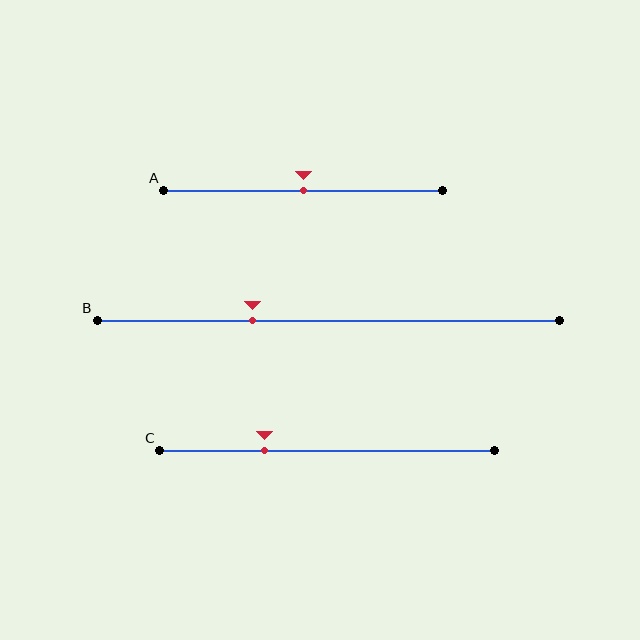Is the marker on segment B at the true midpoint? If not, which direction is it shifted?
No, the marker on segment B is shifted to the left by about 16% of the segment length.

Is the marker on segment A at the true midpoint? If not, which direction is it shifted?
Yes, the marker on segment A is at the true midpoint.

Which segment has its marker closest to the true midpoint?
Segment A has its marker closest to the true midpoint.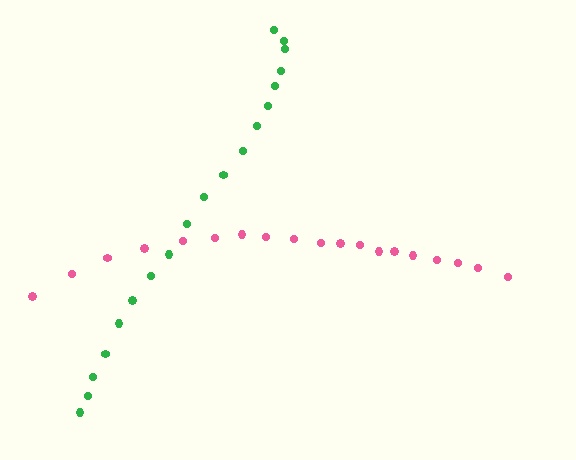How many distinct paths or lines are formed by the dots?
There are 2 distinct paths.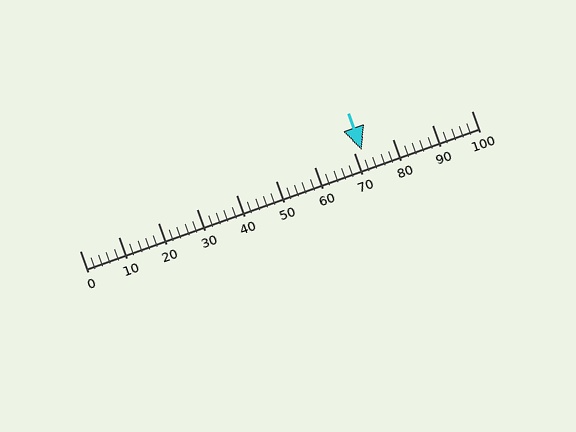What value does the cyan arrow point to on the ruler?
The cyan arrow points to approximately 72.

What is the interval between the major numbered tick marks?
The major tick marks are spaced 10 units apart.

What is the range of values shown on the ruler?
The ruler shows values from 0 to 100.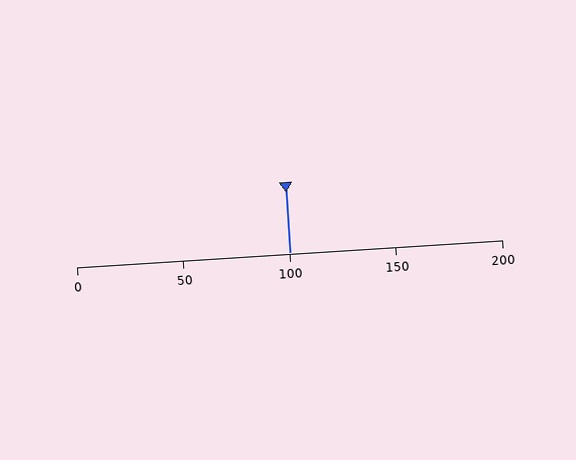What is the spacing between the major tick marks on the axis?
The major ticks are spaced 50 apart.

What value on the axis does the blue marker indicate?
The marker indicates approximately 100.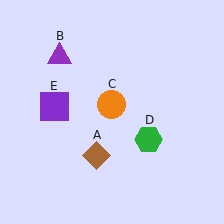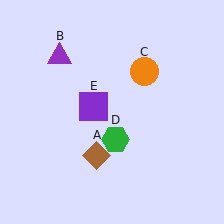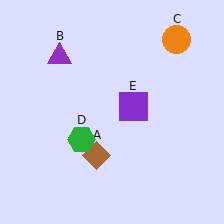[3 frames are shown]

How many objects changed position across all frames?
3 objects changed position: orange circle (object C), green hexagon (object D), purple square (object E).